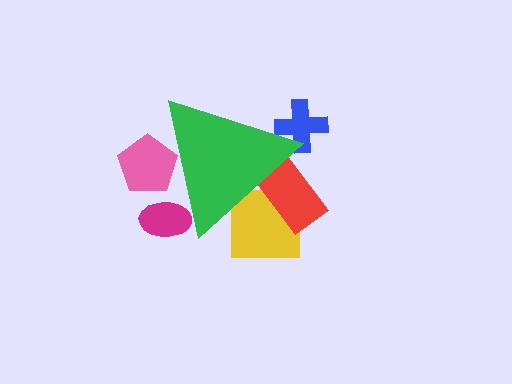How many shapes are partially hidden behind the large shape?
5 shapes are partially hidden.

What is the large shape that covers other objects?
A green triangle.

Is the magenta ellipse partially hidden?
Yes, the magenta ellipse is partially hidden behind the green triangle.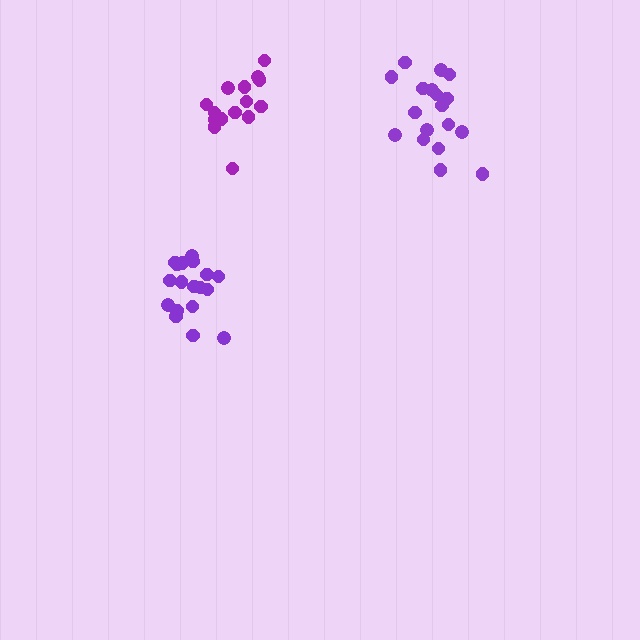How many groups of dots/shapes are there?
There are 3 groups.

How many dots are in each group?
Group 1: 18 dots, Group 2: 15 dots, Group 3: 18 dots (51 total).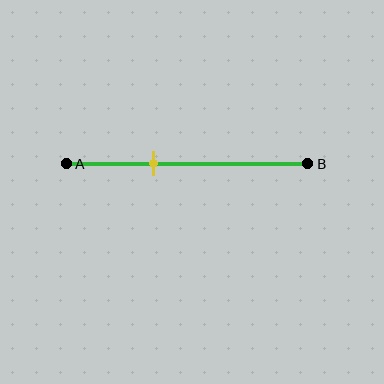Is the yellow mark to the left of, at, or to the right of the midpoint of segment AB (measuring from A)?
The yellow mark is to the left of the midpoint of segment AB.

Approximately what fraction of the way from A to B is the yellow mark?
The yellow mark is approximately 35% of the way from A to B.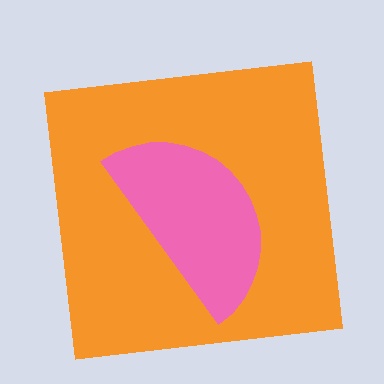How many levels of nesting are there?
2.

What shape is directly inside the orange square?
The pink semicircle.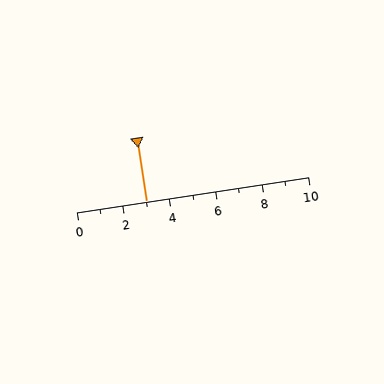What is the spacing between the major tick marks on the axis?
The major ticks are spaced 2 apart.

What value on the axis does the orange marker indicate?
The marker indicates approximately 3.